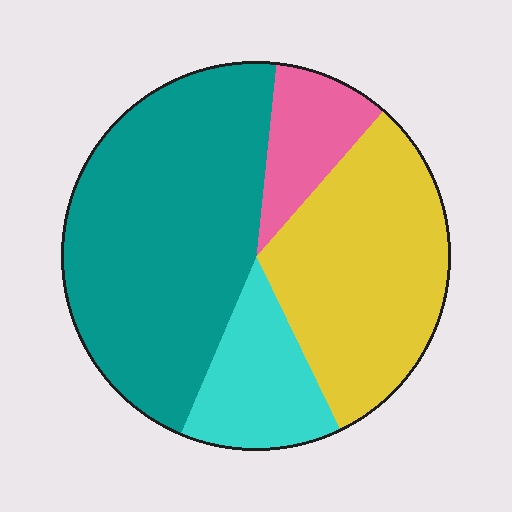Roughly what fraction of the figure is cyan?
Cyan covers roughly 15% of the figure.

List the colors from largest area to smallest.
From largest to smallest: teal, yellow, cyan, pink.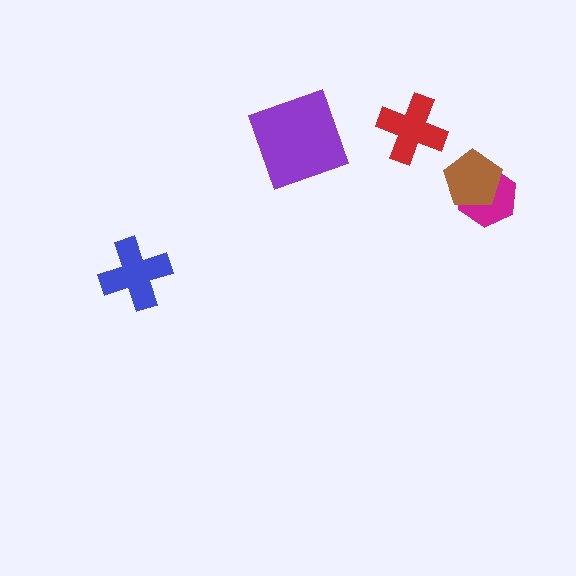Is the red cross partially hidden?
No, no other shape covers it.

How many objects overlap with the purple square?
0 objects overlap with the purple square.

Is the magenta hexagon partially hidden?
Yes, it is partially covered by another shape.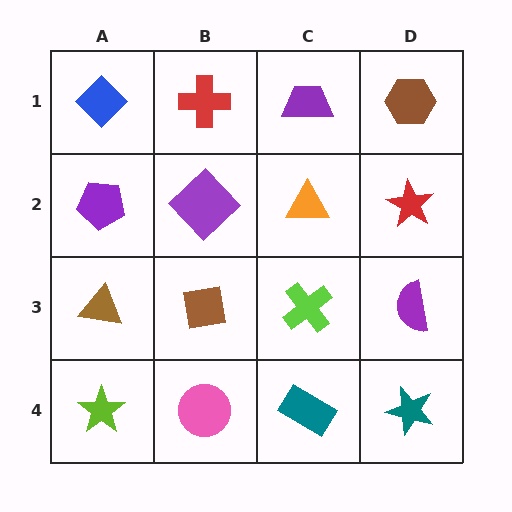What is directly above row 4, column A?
A brown triangle.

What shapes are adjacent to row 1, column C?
An orange triangle (row 2, column C), a red cross (row 1, column B), a brown hexagon (row 1, column D).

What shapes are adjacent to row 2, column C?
A purple trapezoid (row 1, column C), a lime cross (row 3, column C), a purple diamond (row 2, column B), a red star (row 2, column D).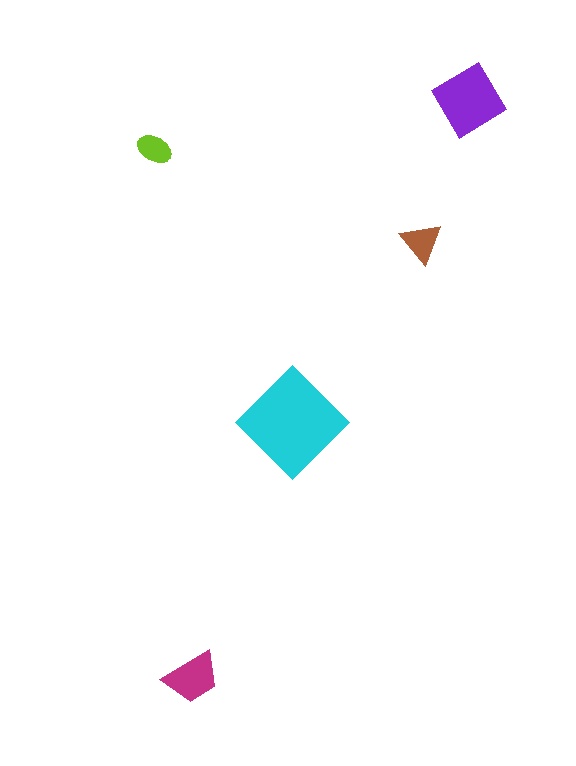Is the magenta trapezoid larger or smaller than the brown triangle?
Larger.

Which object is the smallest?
The lime ellipse.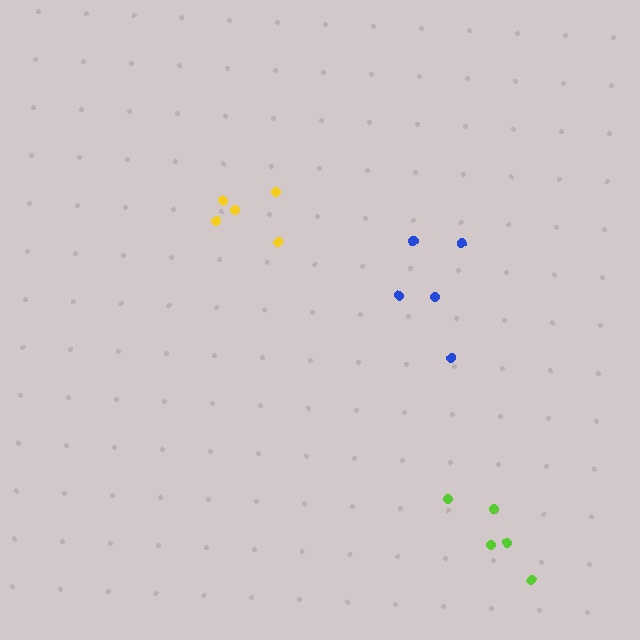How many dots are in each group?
Group 1: 5 dots, Group 2: 5 dots, Group 3: 5 dots (15 total).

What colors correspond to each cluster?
The clusters are colored: yellow, blue, lime.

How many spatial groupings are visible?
There are 3 spatial groupings.